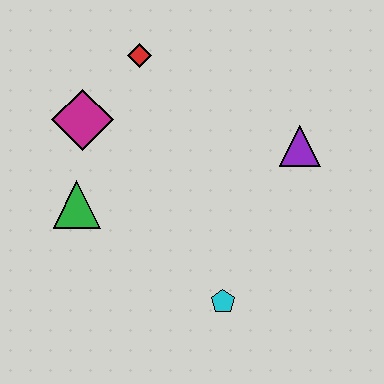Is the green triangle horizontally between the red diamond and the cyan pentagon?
No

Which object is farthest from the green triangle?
The purple triangle is farthest from the green triangle.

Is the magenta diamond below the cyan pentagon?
No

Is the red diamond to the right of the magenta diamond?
Yes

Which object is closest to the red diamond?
The magenta diamond is closest to the red diamond.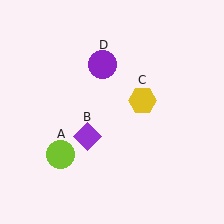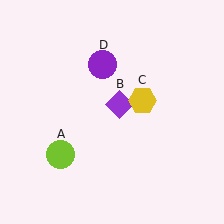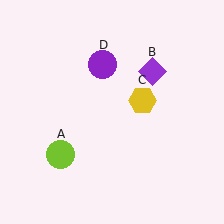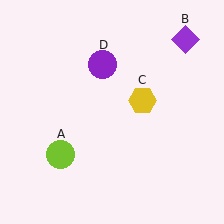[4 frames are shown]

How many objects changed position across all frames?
1 object changed position: purple diamond (object B).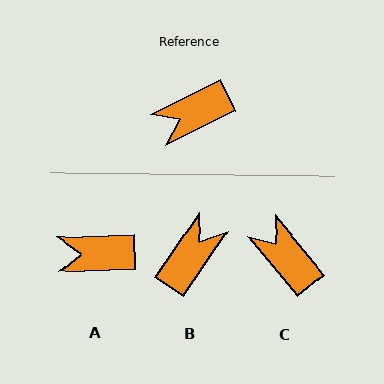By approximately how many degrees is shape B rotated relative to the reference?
Approximately 150 degrees clockwise.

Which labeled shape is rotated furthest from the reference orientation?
B, about 150 degrees away.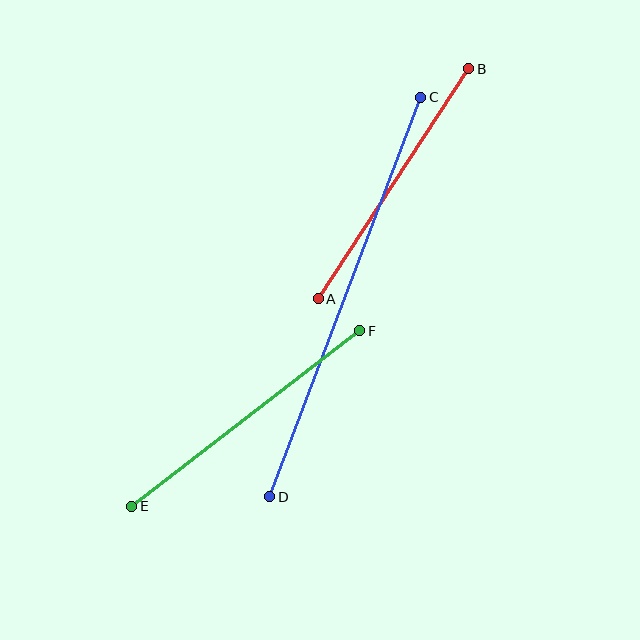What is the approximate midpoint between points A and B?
The midpoint is at approximately (393, 184) pixels.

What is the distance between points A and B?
The distance is approximately 275 pixels.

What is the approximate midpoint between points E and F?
The midpoint is at approximately (246, 418) pixels.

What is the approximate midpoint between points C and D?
The midpoint is at approximately (345, 297) pixels.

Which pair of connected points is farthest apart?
Points C and D are farthest apart.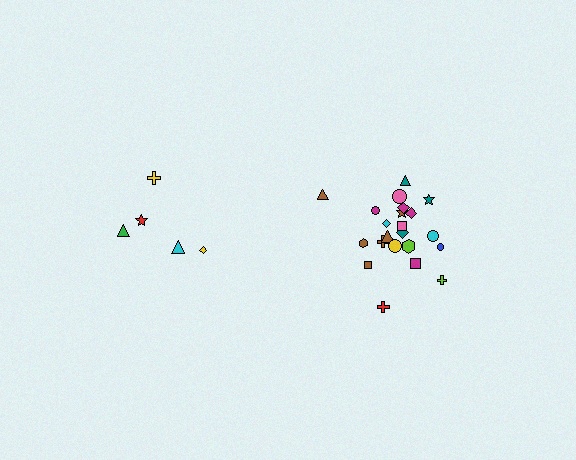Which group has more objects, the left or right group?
The right group.